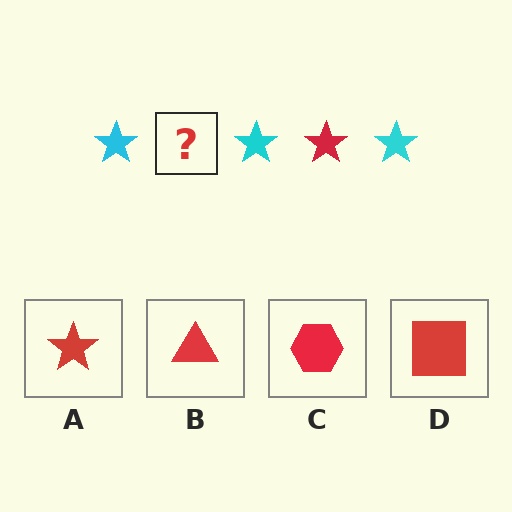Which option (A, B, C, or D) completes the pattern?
A.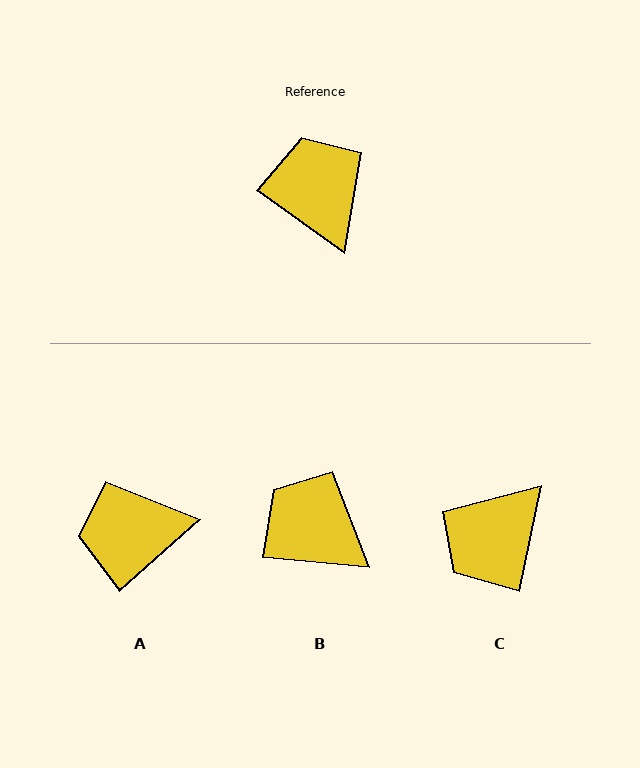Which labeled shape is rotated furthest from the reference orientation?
C, about 114 degrees away.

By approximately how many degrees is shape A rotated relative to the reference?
Approximately 77 degrees counter-clockwise.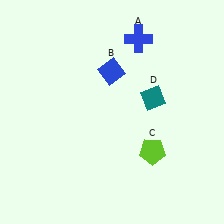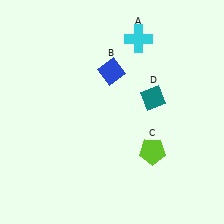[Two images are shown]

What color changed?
The cross (A) changed from blue in Image 1 to cyan in Image 2.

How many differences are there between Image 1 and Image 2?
There is 1 difference between the two images.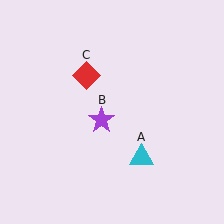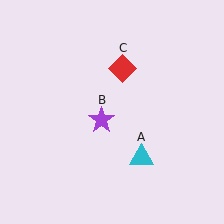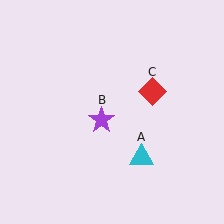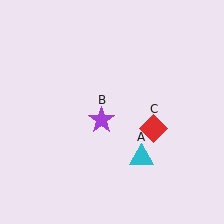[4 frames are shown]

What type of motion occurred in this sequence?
The red diamond (object C) rotated clockwise around the center of the scene.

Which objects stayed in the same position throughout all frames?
Cyan triangle (object A) and purple star (object B) remained stationary.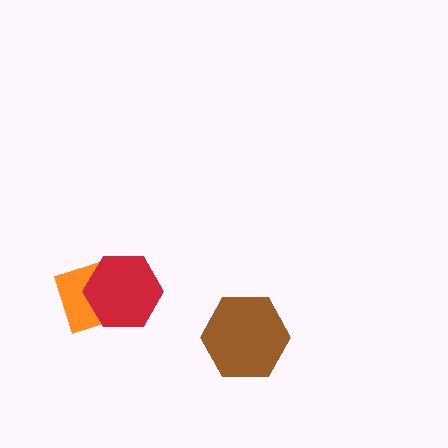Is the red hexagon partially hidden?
No, no other shape covers it.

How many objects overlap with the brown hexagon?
0 objects overlap with the brown hexagon.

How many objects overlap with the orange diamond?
1 object overlaps with the orange diamond.